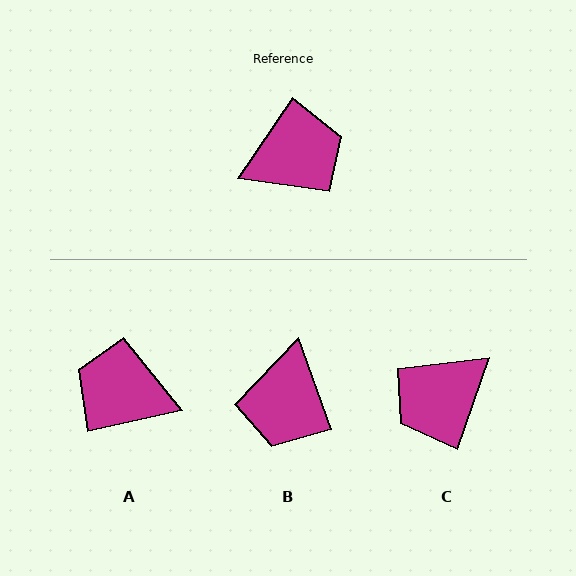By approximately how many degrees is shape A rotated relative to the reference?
Approximately 137 degrees counter-clockwise.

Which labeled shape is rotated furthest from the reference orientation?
C, about 165 degrees away.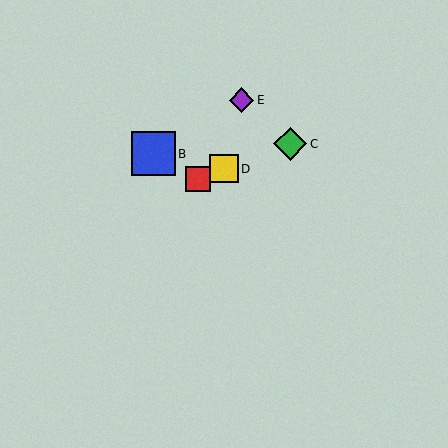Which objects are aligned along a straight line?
Objects A, C, D are aligned along a straight line.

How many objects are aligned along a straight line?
3 objects (A, C, D) are aligned along a straight line.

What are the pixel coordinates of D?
Object D is at (224, 169).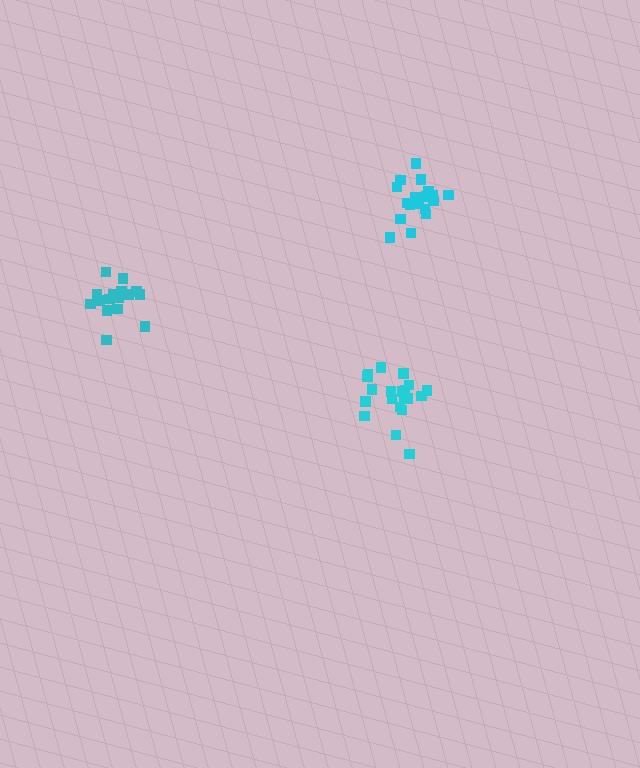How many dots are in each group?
Group 1: 20 dots, Group 2: 16 dots, Group 3: 19 dots (55 total).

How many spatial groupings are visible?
There are 3 spatial groupings.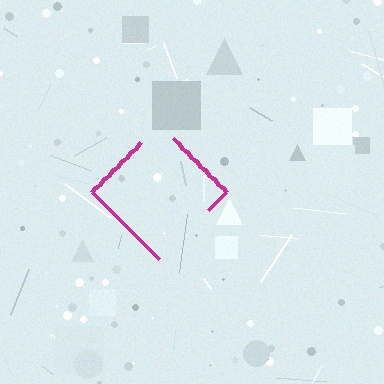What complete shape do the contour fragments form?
The contour fragments form a diamond.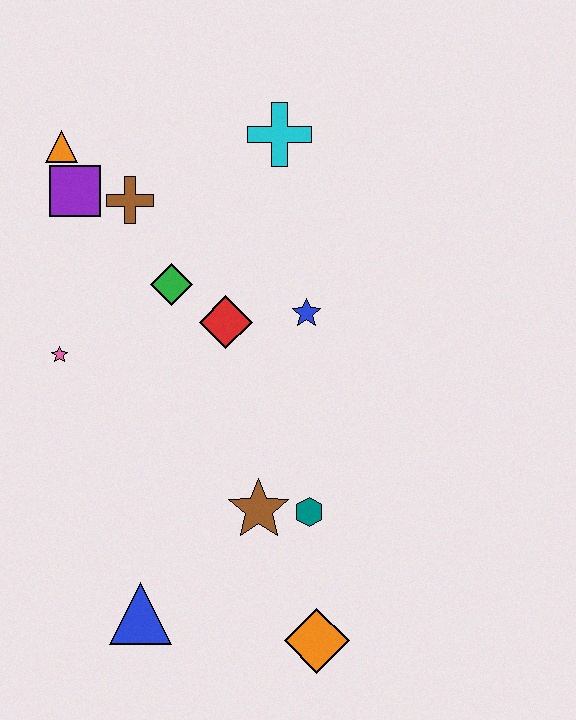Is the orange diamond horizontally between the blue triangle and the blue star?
No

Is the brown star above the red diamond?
No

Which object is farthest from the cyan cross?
The orange diamond is farthest from the cyan cross.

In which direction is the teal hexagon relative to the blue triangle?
The teal hexagon is to the right of the blue triangle.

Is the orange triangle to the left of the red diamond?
Yes